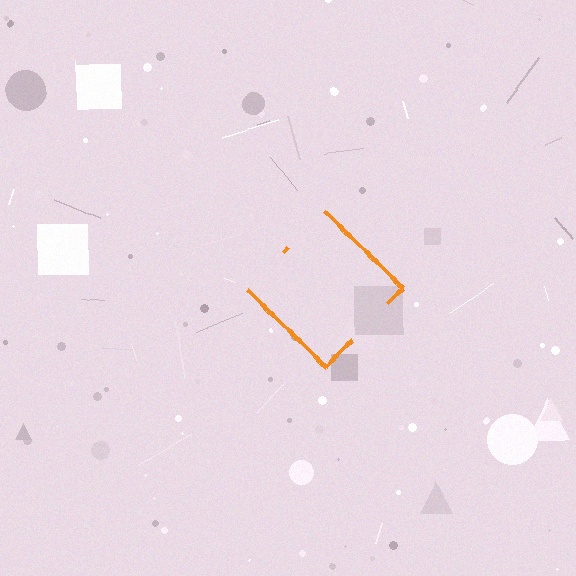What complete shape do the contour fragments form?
The contour fragments form a diamond.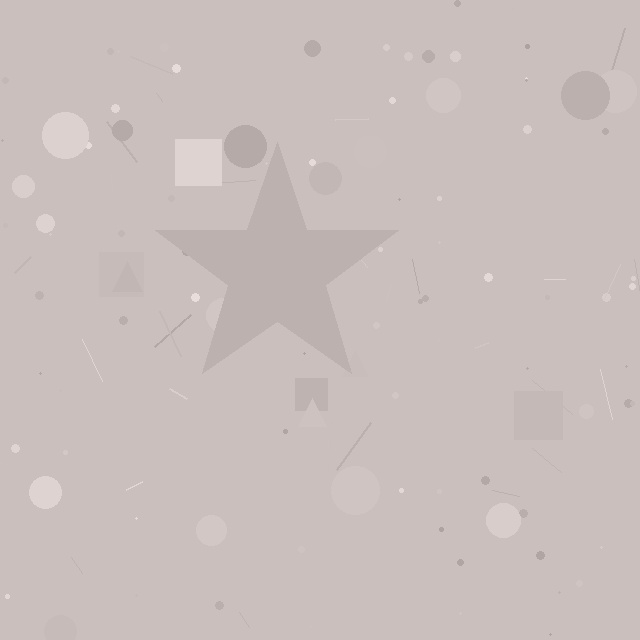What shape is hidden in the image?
A star is hidden in the image.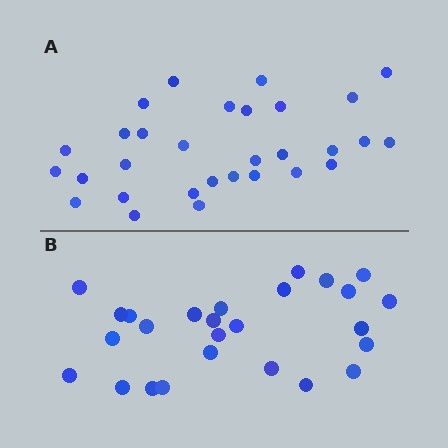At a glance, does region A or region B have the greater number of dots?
Region A (the top region) has more dots.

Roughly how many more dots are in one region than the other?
Region A has about 4 more dots than region B.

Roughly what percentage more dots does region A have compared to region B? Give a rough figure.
About 15% more.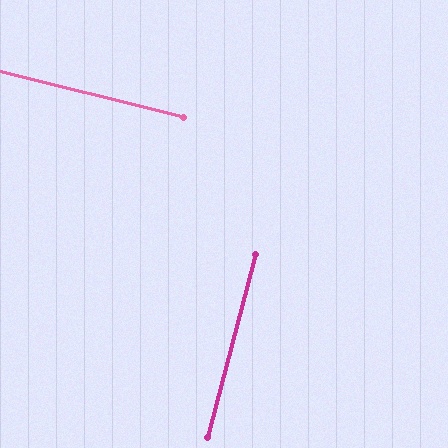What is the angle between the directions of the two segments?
Approximately 89 degrees.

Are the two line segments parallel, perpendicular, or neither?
Perpendicular — they meet at approximately 89°.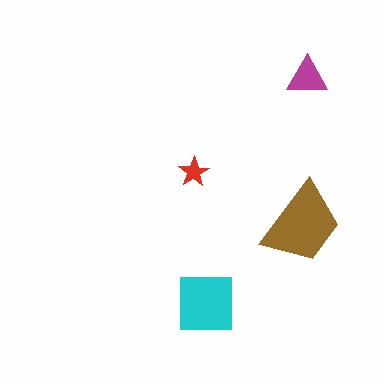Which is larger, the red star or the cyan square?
The cyan square.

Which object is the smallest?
The red star.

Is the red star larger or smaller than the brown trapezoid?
Smaller.